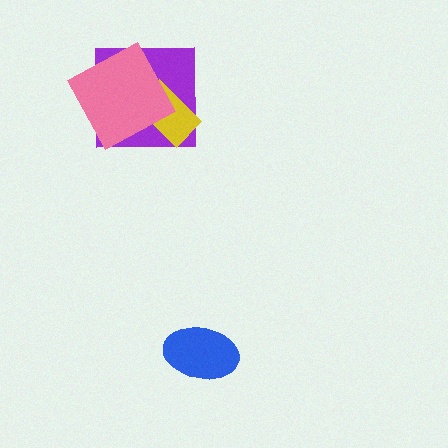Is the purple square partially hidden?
Yes, it is partially covered by another shape.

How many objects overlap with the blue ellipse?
0 objects overlap with the blue ellipse.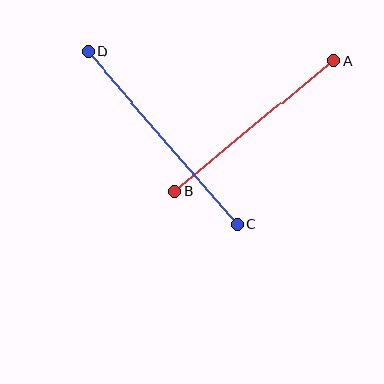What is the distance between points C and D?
The distance is approximately 228 pixels.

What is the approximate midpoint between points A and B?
The midpoint is at approximately (254, 126) pixels.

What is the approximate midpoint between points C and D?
The midpoint is at approximately (162, 138) pixels.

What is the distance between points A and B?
The distance is approximately 206 pixels.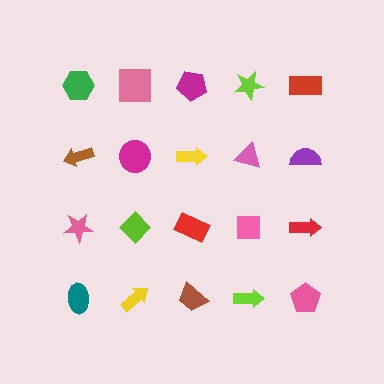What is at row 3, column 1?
A pink star.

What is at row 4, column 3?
A brown trapezoid.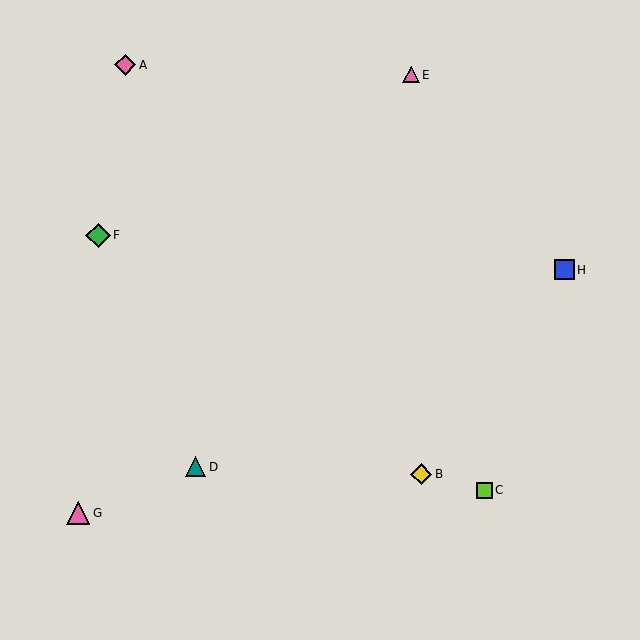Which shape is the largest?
The green diamond (labeled F) is the largest.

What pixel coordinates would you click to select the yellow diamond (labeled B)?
Click at (421, 474) to select the yellow diamond B.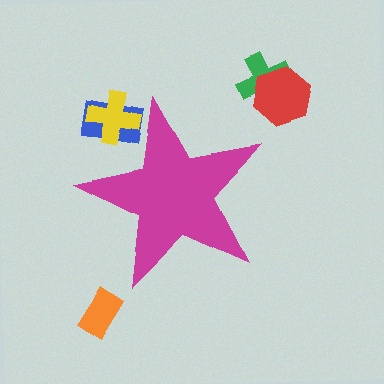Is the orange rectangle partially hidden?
No, the orange rectangle is fully visible.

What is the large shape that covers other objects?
A magenta star.